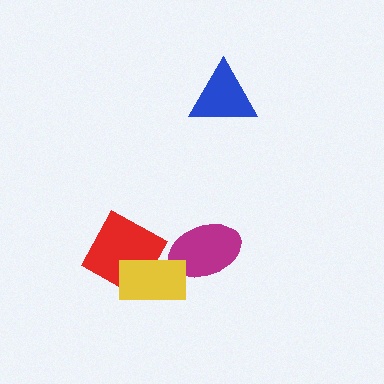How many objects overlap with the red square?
1 object overlaps with the red square.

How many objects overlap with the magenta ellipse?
1 object overlaps with the magenta ellipse.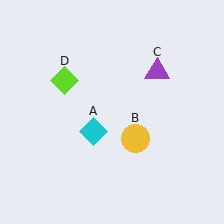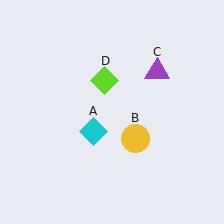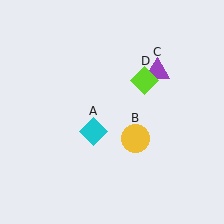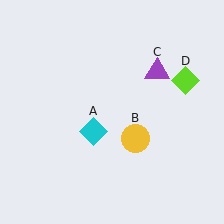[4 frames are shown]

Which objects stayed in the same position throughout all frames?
Cyan diamond (object A) and yellow circle (object B) and purple triangle (object C) remained stationary.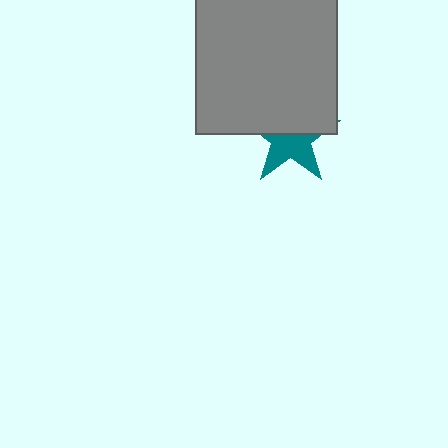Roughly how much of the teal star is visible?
About half of it is visible (roughly 48%).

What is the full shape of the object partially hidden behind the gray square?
The partially hidden object is a teal star.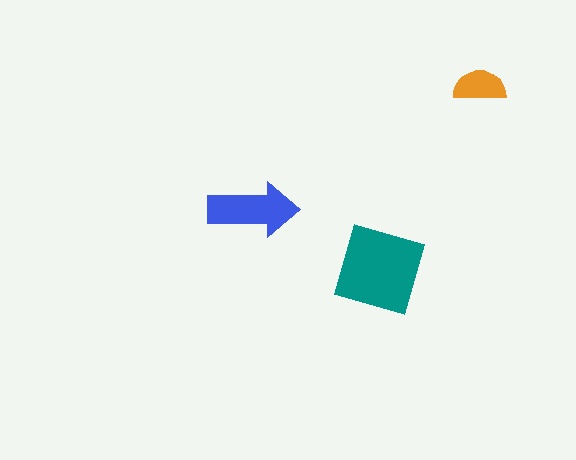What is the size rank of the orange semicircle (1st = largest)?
3rd.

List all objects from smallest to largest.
The orange semicircle, the blue arrow, the teal square.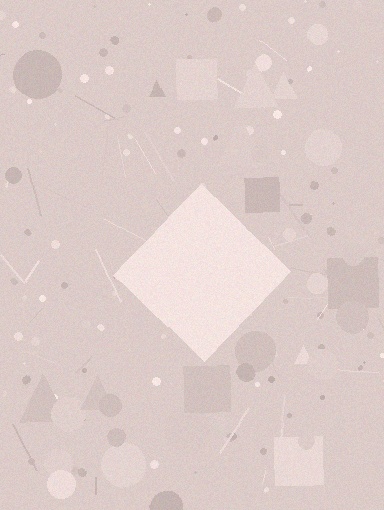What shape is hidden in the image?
A diamond is hidden in the image.